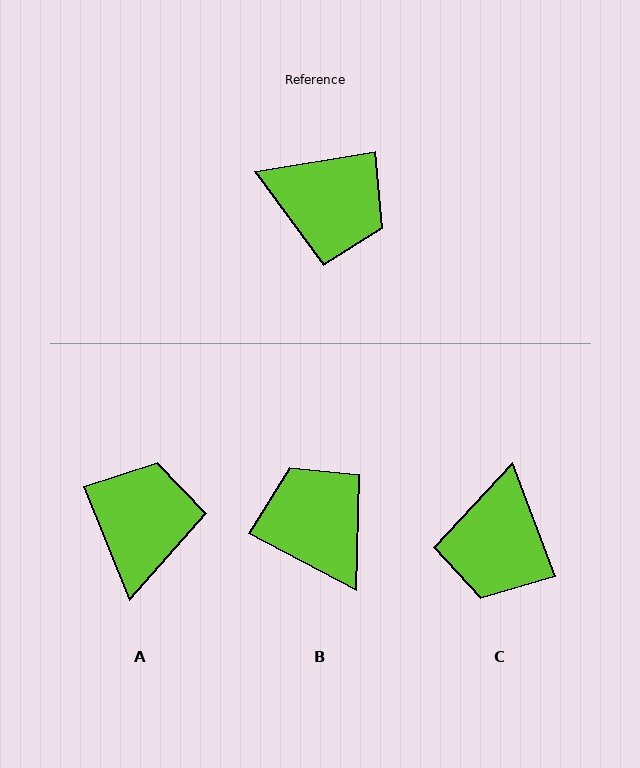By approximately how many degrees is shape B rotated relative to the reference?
Approximately 143 degrees counter-clockwise.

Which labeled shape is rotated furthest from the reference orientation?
B, about 143 degrees away.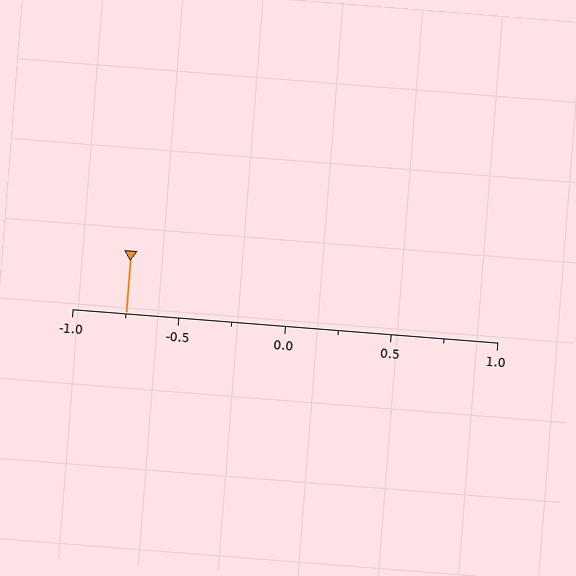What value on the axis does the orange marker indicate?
The marker indicates approximately -0.75.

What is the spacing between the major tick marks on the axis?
The major ticks are spaced 0.5 apart.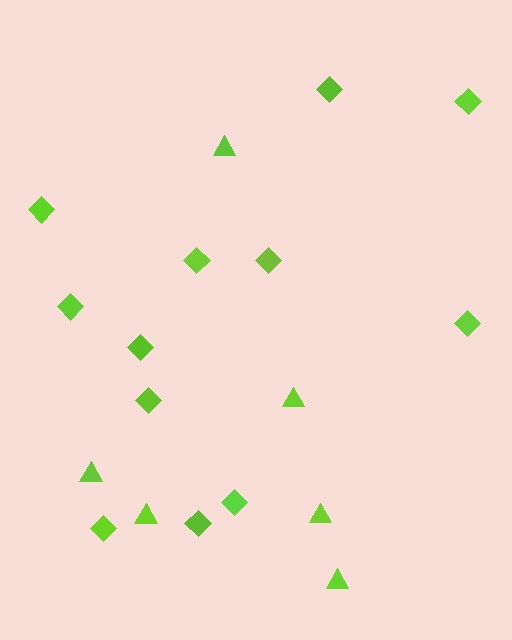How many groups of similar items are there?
There are 2 groups: one group of diamonds (12) and one group of triangles (6).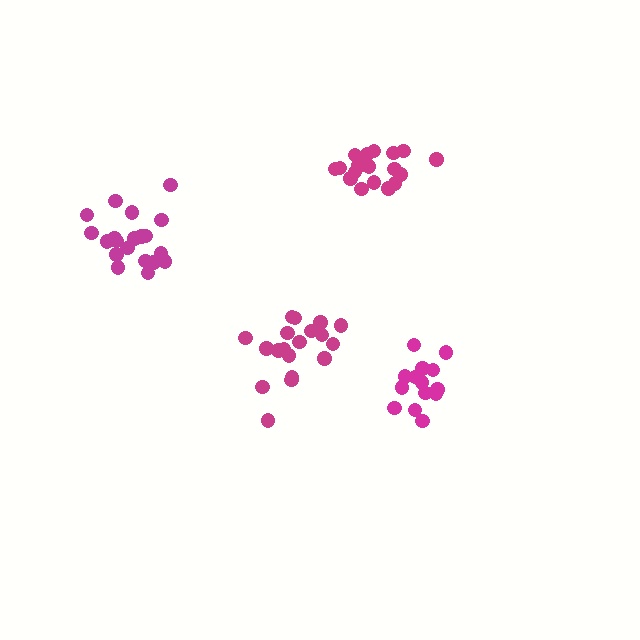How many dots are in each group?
Group 1: 19 dots, Group 2: 19 dots, Group 3: 14 dots, Group 4: 20 dots (72 total).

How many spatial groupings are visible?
There are 4 spatial groupings.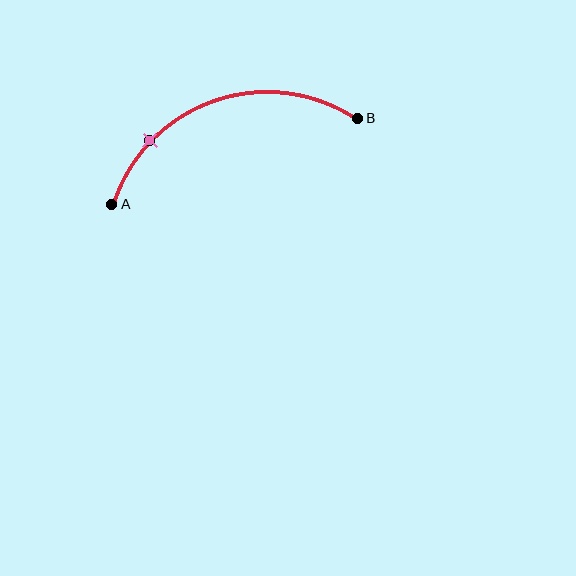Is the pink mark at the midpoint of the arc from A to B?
No. The pink mark lies on the arc but is closer to endpoint A. The arc midpoint would be at the point on the curve equidistant along the arc from both A and B.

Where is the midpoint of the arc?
The arc midpoint is the point on the curve farthest from the straight line joining A and B. It sits above that line.